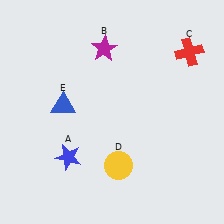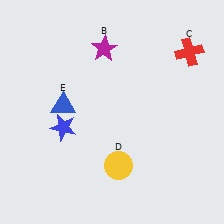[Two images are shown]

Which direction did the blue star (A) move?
The blue star (A) moved up.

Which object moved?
The blue star (A) moved up.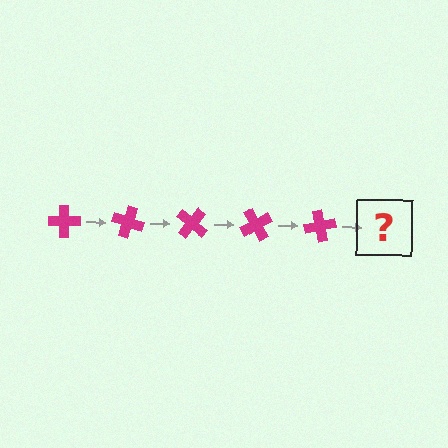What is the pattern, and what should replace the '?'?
The pattern is that the cross rotates 20 degrees each step. The '?' should be a magenta cross rotated 100 degrees.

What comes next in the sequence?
The next element should be a magenta cross rotated 100 degrees.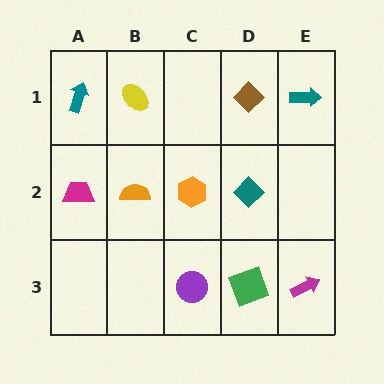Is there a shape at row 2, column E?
No, that cell is empty.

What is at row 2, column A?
A magenta trapezoid.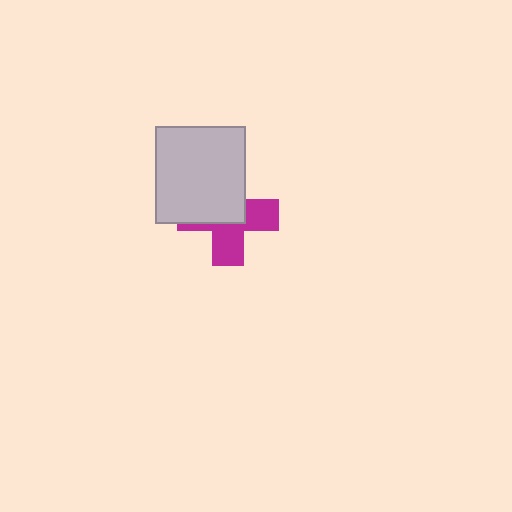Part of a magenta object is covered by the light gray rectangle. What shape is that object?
It is a cross.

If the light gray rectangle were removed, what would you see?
You would see the complete magenta cross.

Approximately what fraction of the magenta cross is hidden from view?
Roughly 51% of the magenta cross is hidden behind the light gray rectangle.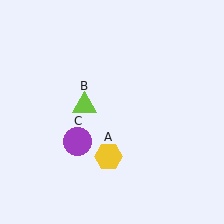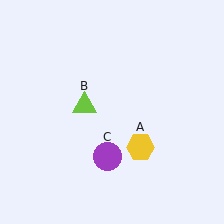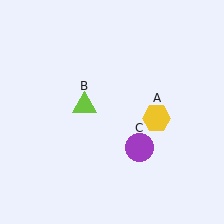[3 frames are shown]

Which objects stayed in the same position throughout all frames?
Lime triangle (object B) remained stationary.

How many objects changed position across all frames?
2 objects changed position: yellow hexagon (object A), purple circle (object C).